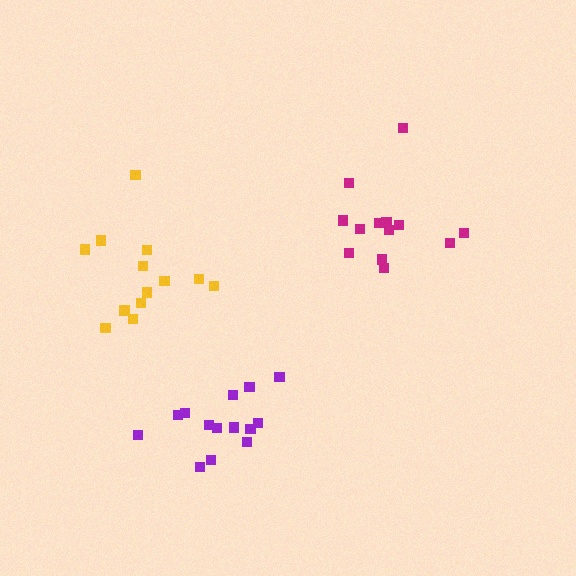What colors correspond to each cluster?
The clusters are colored: purple, magenta, yellow.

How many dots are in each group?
Group 1: 14 dots, Group 2: 13 dots, Group 3: 13 dots (40 total).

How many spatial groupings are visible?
There are 3 spatial groupings.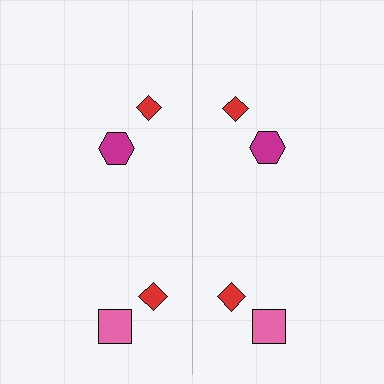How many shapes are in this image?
There are 8 shapes in this image.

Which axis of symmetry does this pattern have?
The pattern has a vertical axis of symmetry running through the center of the image.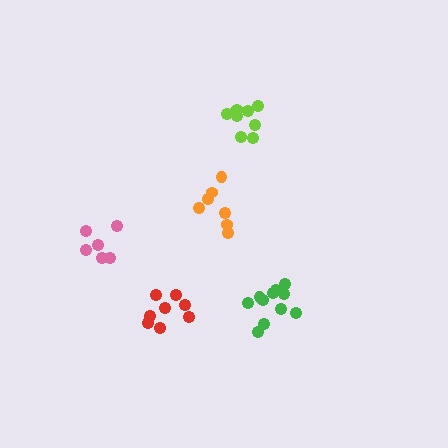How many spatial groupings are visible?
There are 5 spatial groupings.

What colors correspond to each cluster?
The clusters are colored: red, green, lime, pink, orange.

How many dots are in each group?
Group 1: 8 dots, Group 2: 11 dots, Group 3: 9 dots, Group 4: 6 dots, Group 5: 7 dots (41 total).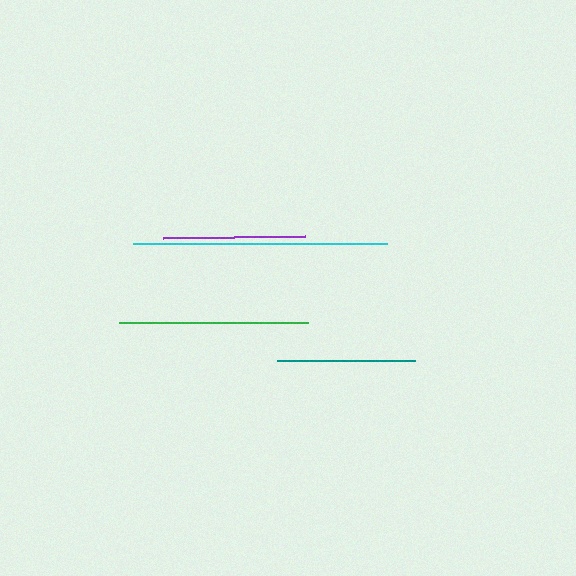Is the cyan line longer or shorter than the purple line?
The cyan line is longer than the purple line.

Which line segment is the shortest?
The teal line is the shortest at approximately 137 pixels.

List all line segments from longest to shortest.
From longest to shortest: cyan, green, purple, teal.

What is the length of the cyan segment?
The cyan segment is approximately 254 pixels long.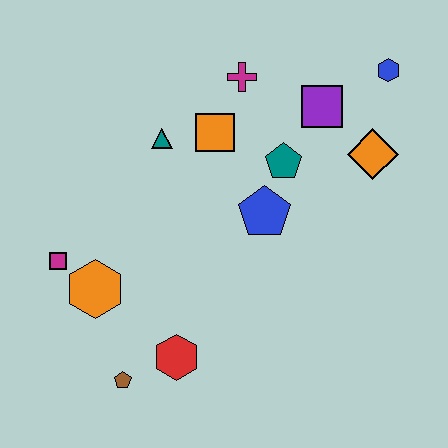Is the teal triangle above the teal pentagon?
Yes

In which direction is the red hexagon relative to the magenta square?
The red hexagon is to the right of the magenta square.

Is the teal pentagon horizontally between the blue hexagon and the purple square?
No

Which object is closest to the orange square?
The teal triangle is closest to the orange square.